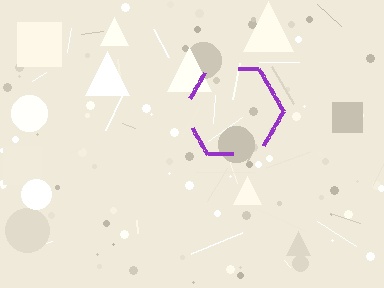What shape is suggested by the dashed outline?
The dashed outline suggests a hexagon.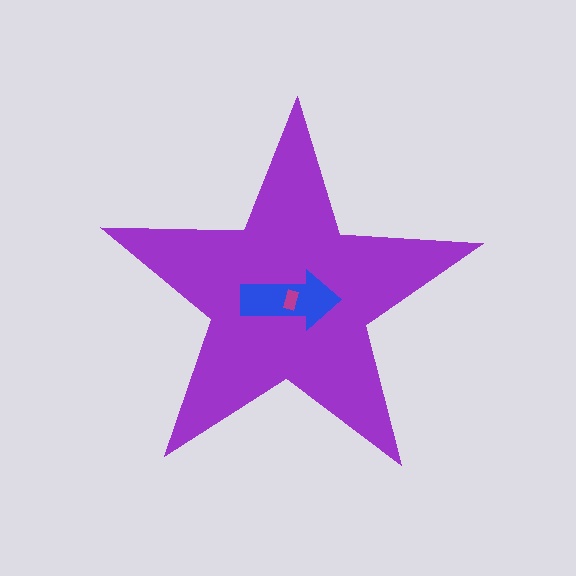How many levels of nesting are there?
3.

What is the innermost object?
The magenta rectangle.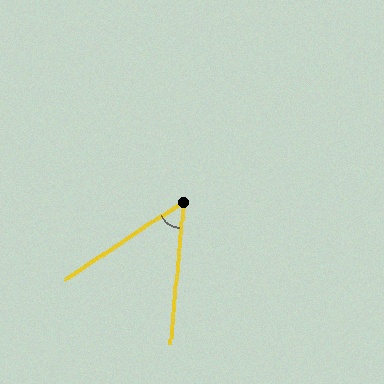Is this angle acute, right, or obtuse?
It is acute.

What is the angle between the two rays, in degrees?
Approximately 51 degrees.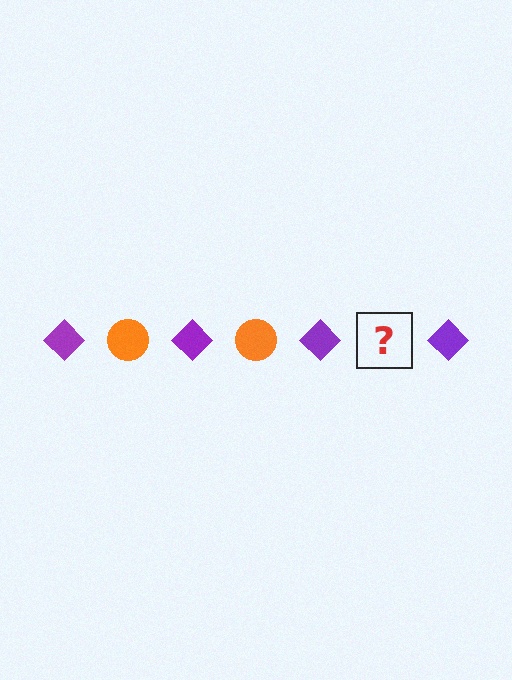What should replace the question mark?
The question mark should be replaced with an orange circle.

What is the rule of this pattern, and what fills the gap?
The rule is that the pattern alternates between purple diamond and orange circle. The gap should be filled with an orange circle.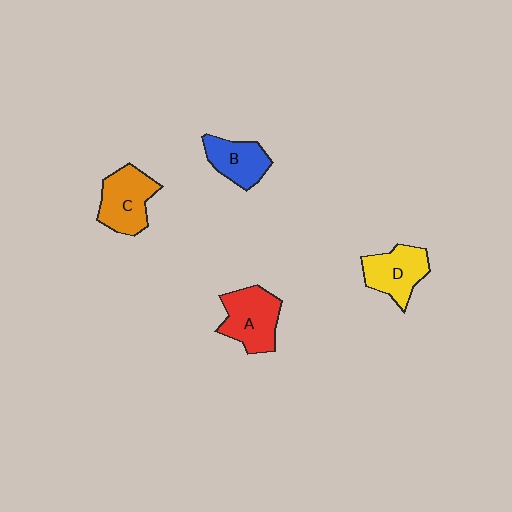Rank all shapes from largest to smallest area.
From largest to smallest: A (red), C (orange), D (yellow), B (blue).